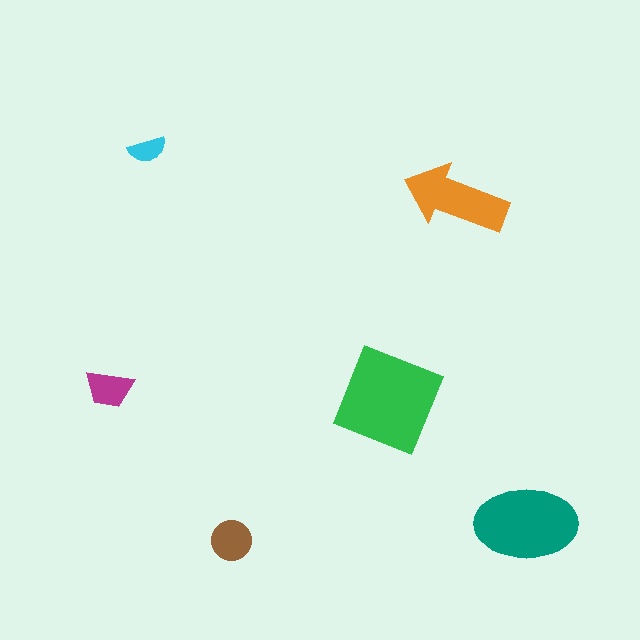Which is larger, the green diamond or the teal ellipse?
The green diamond.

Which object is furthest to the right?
The teal ellipse is rightmost.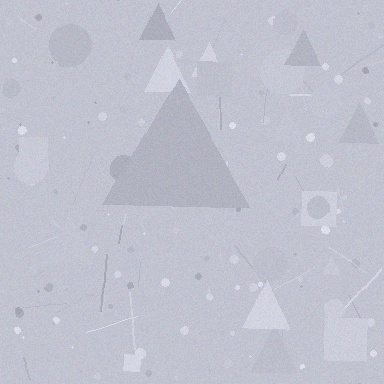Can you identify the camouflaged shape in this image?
The camouflaged shape is a triangle.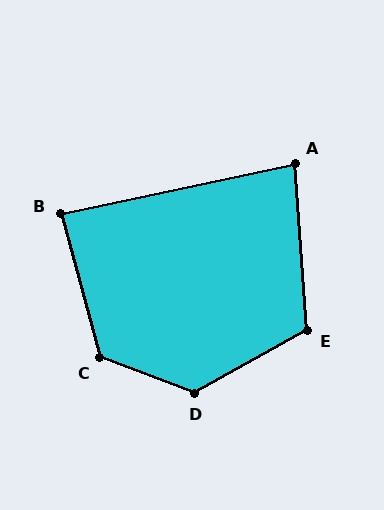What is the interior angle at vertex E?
Approximately 115 degrees (obtuse).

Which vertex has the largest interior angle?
D, at approximately 130 degrees.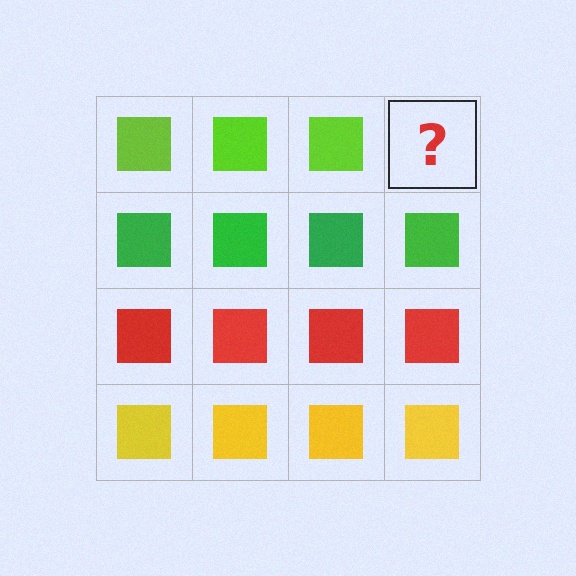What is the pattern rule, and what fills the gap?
The rule is that each row has a consistent color. The gap should be filled with a lime square.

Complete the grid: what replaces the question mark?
The question mark should be replaced with a lime square.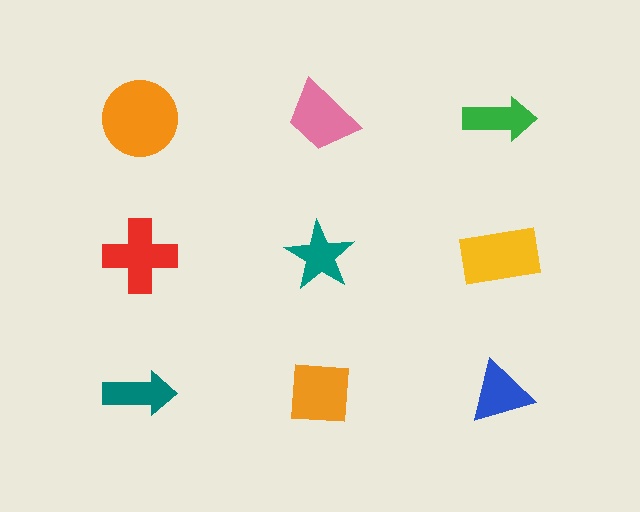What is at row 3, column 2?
An orange square.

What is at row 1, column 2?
A pink trapezoid.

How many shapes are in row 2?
3 shapes.